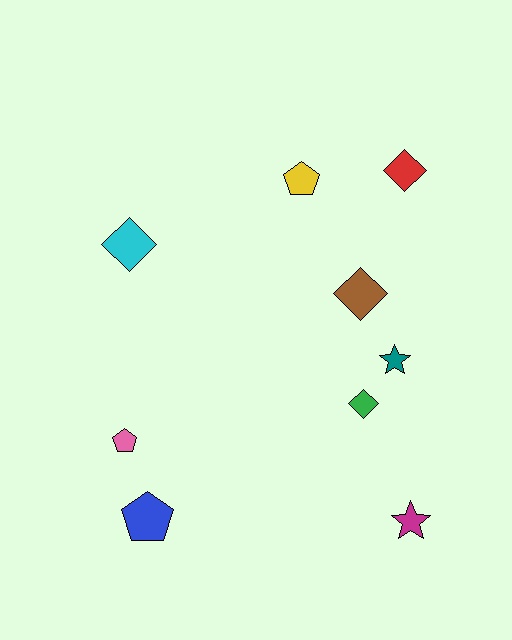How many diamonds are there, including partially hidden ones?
There are 4 diamonds.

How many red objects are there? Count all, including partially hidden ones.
There is 1 red object.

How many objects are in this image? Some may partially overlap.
There are 9 objects.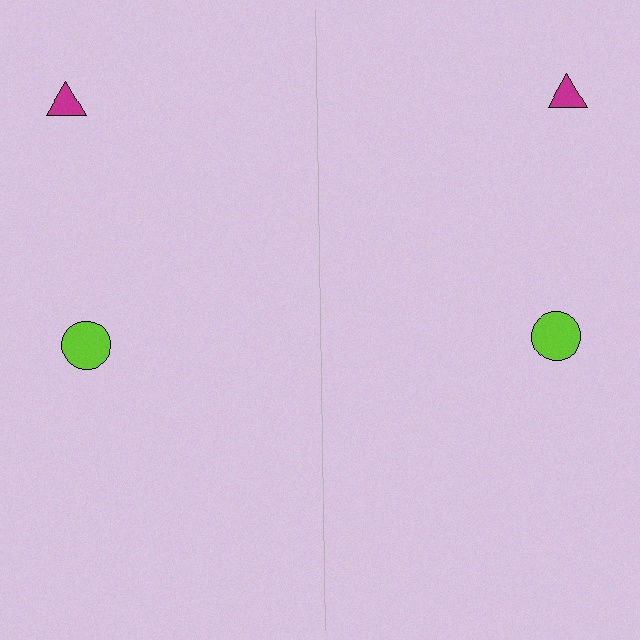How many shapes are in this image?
There are 4 shapes in this image.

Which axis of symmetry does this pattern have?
The pattern has a vertical axis of symmetry running through the center of the image.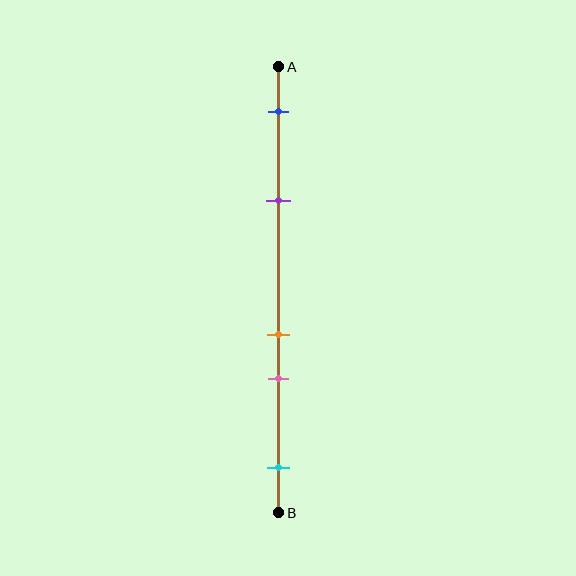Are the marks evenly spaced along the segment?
No, the marks are not evenly spaced.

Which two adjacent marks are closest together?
The orange and pink marks are the closest adjacent pair.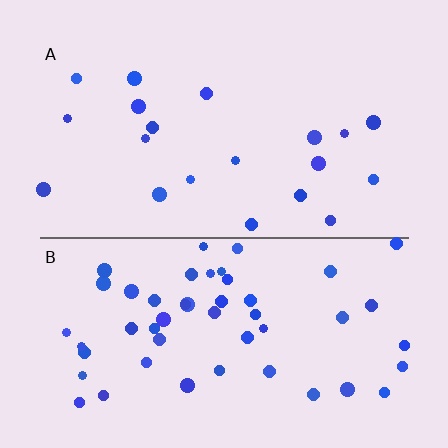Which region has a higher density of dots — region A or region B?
B (the bottom).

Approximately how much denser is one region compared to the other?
Approximately 2.5× — region B over region A.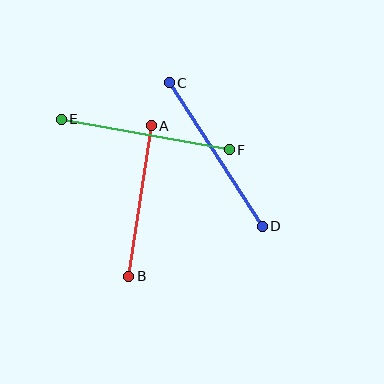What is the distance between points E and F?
The distance is approximately 171 pixels.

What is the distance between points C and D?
The distance is approximately 171 pixels.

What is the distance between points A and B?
The distance is approximately 152 pixels.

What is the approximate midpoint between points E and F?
The midpoint is at approximately (145, 135) pixels.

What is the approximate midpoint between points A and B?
The midpoint is at approximately (140, 201) pixels.